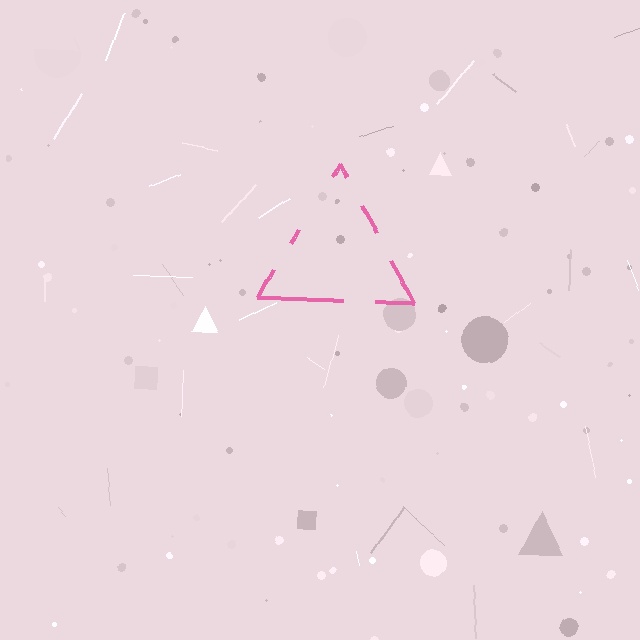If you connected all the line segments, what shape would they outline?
They would outline a triangle.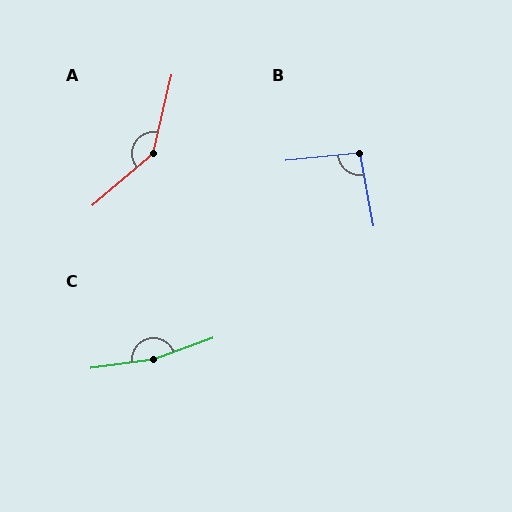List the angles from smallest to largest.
B (95°), A (144°), C (168°).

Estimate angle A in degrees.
Approximately 144 degrees.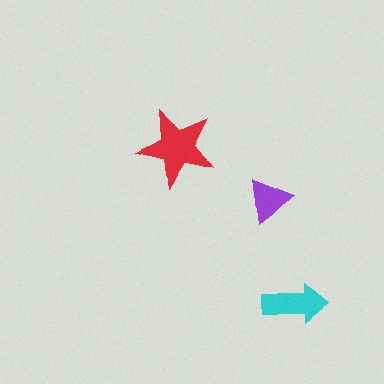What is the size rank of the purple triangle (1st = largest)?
3rd.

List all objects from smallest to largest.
The purple triangle, the cyan arrow, the red star.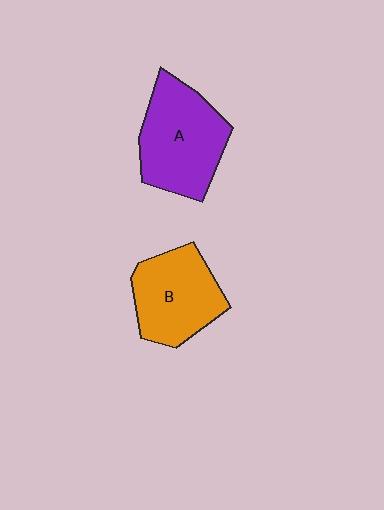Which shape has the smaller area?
Shape B (orange).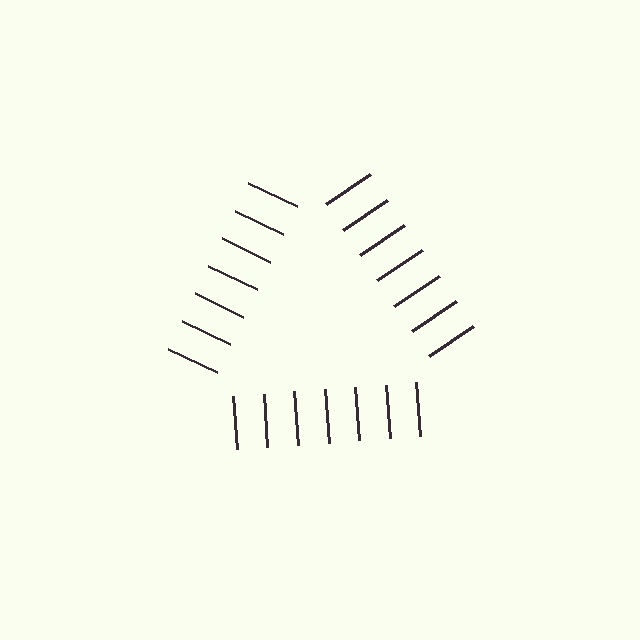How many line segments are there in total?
21 — 7 along each of the 3 edges.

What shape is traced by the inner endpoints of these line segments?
An illusory triangle — the line segments terminate on its edges but no continuous stroke is drawn.